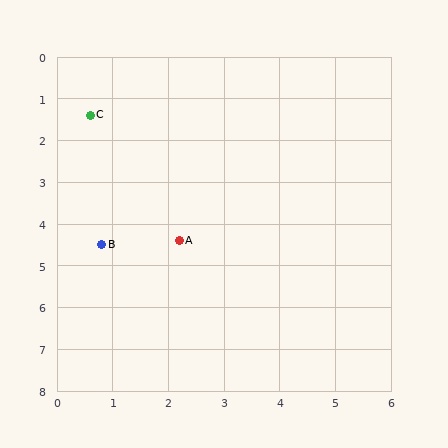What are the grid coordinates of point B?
Point B is at approximately (0.8, 4.5).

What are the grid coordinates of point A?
Point A is at approximately (2.2, 4.4).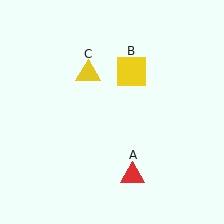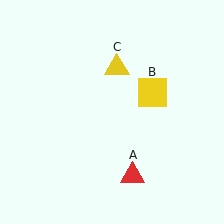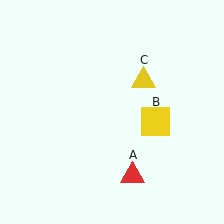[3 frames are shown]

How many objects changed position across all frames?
2 objects changed position: yellow square (object B), yellow triangle (object C).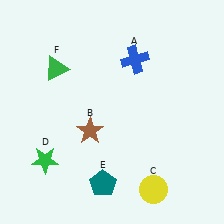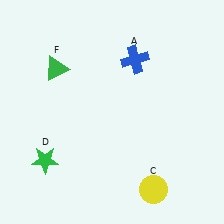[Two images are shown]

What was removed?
The teal pentagon (E), the brown star (B) were removed in Image 2.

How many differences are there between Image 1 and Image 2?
There are 2 differences between the two images.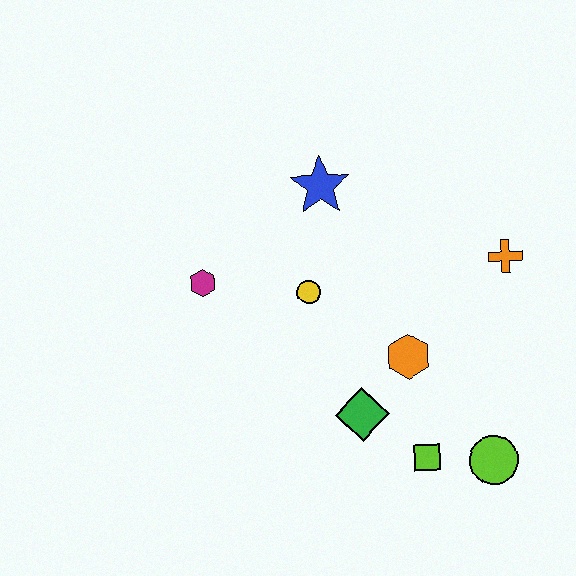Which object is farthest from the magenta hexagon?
The lime circle is farthest from the magenta hexagon.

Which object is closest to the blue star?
The yellow circle is closest to the blue star.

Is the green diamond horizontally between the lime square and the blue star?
Yes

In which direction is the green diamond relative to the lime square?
The green diamond is to the left of the lime square.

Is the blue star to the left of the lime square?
Yes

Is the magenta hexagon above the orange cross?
No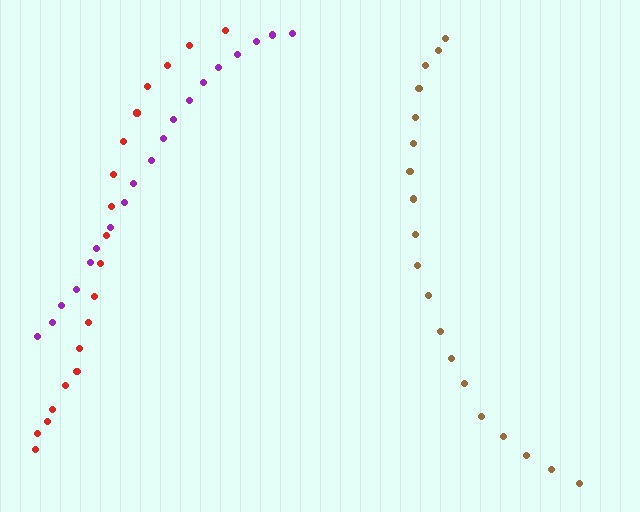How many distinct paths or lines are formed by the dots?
There are 3 distinct paths.